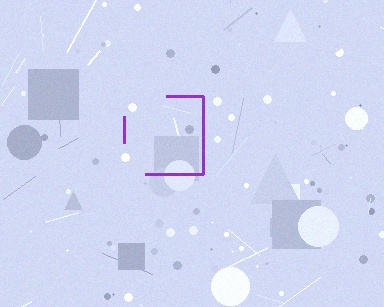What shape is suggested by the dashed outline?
The dashed outline suggests a square.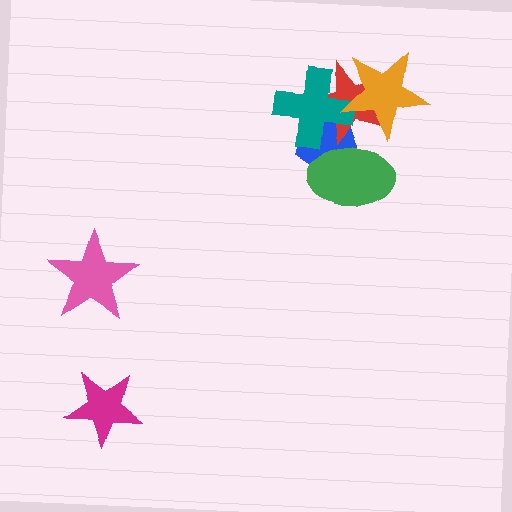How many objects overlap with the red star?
4 objects overlap with the red star.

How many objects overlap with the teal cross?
3 objects overlap with the teal cross.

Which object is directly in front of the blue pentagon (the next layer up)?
The green ellipse is directly in front of the blue pentagon.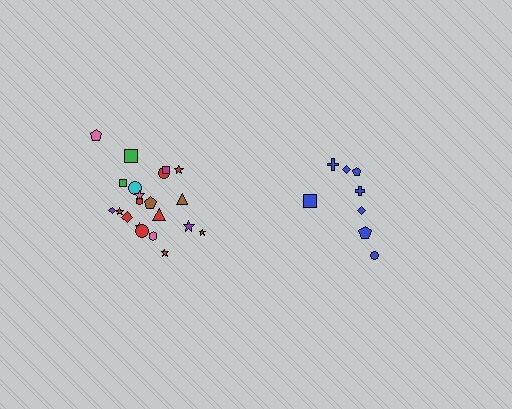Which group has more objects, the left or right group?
The left group.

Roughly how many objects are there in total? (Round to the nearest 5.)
Roughly 30 objects in total.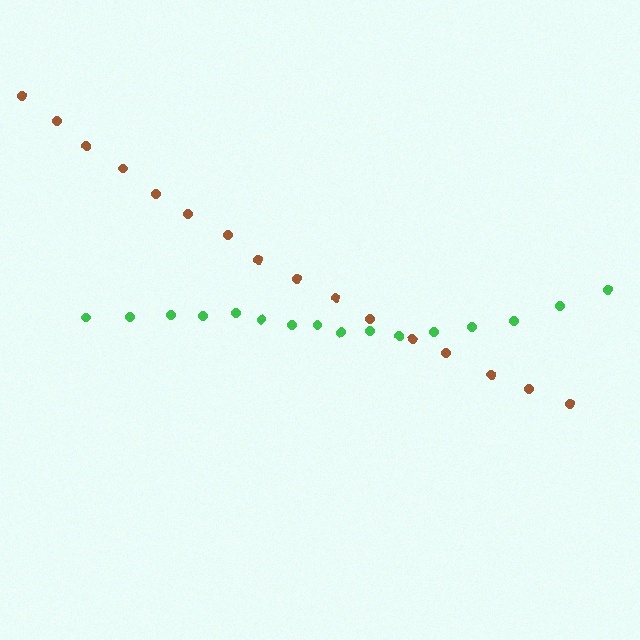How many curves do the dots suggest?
There are 2 distinct paths.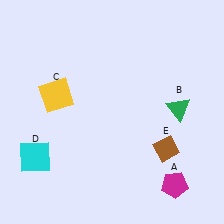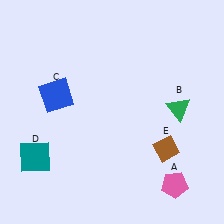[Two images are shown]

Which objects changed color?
A changed from magenta to pink. C changed from yellow to blue. D changed from cyan to teal.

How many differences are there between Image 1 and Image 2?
There are 3 differences between the two images.